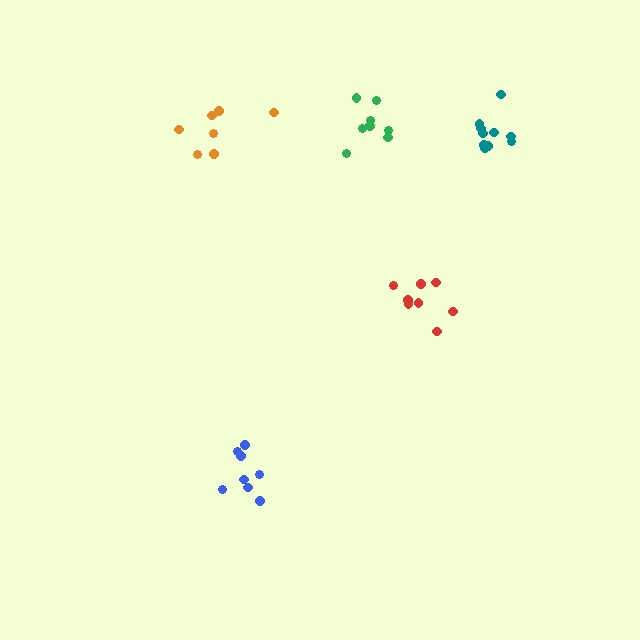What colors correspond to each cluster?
The clusters are colored: orange, teal, red, blue, green.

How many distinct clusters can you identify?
There are 5 distinct clusters.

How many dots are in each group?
Group 1: 7 dots, Group 2: 11 dots, Group 3: 8 dots, Group 4: 8 dots, Group 5: 8 dots (42 total).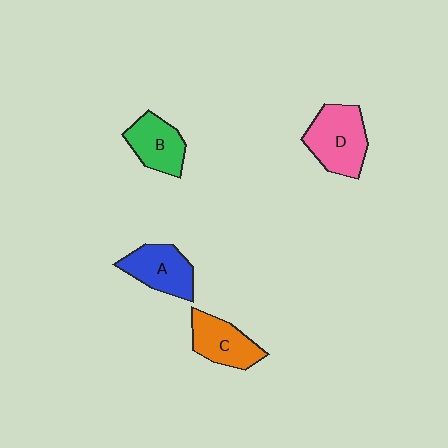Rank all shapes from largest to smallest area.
From largest to smallest: D (pink), A (blue), C (orange), B (green).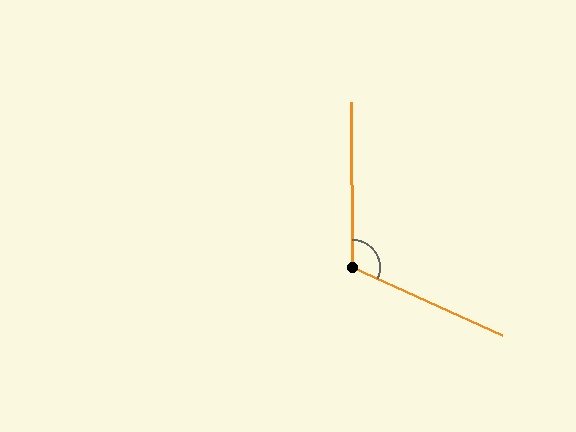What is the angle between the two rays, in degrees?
Approximately 115 degrees.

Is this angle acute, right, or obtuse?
It is obtuse.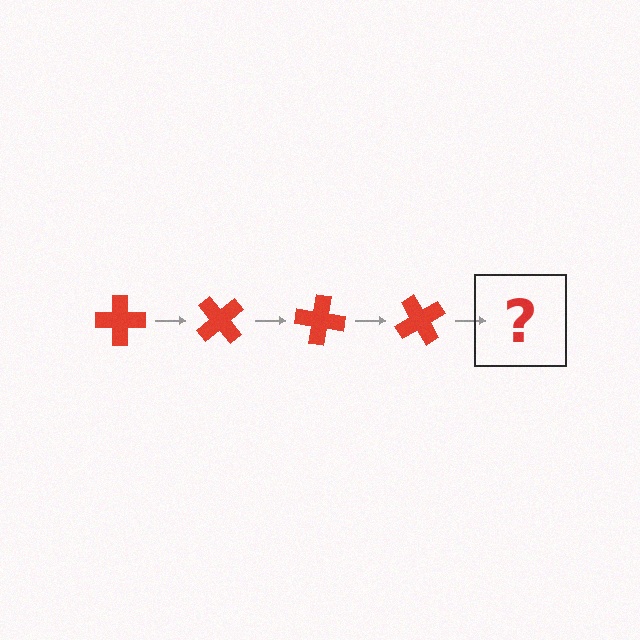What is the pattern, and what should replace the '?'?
The pattern is that the cross rotates 50 degrees each step. The '?' should be a red cross rotated 200 degrees.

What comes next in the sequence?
The next element should be a red cross rotated 200 degrees.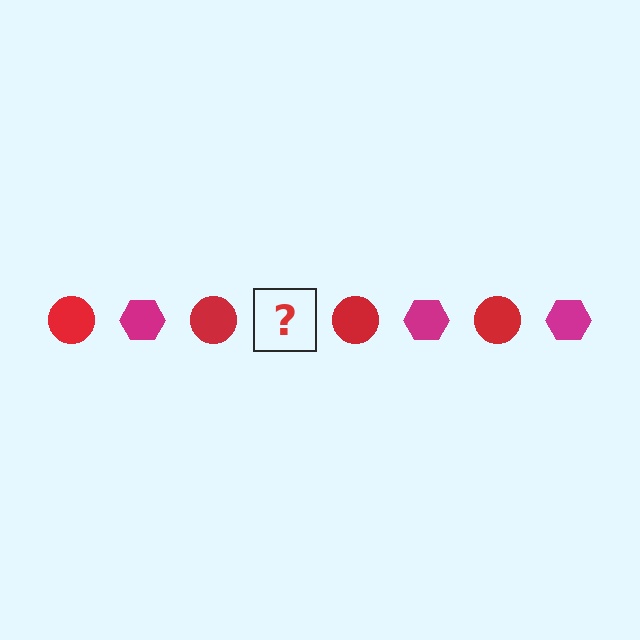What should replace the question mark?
The question mark should be replaced with a magenta hexagon.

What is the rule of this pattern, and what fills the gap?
The rule is that the pattern alternates between red circle and magenta hexagon. The gap should be filled with a magenta hexagon.